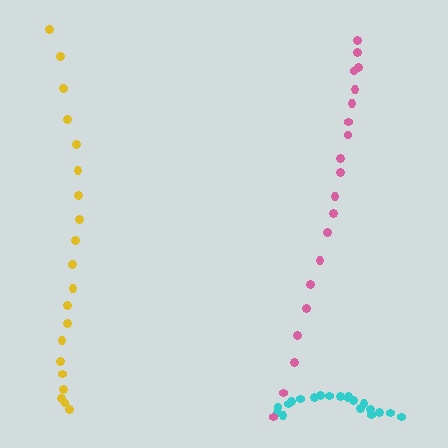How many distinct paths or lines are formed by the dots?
There are 3 distinct paths.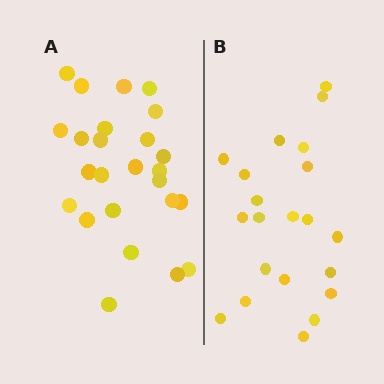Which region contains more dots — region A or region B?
Region A (the left region) has more dots.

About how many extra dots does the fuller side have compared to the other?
Region A has about 4 more dots than region B.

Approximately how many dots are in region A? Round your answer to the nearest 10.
About 20 dots. (The exact count is 25, which rounds to 20.)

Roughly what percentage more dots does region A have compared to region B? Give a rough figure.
About 20% more.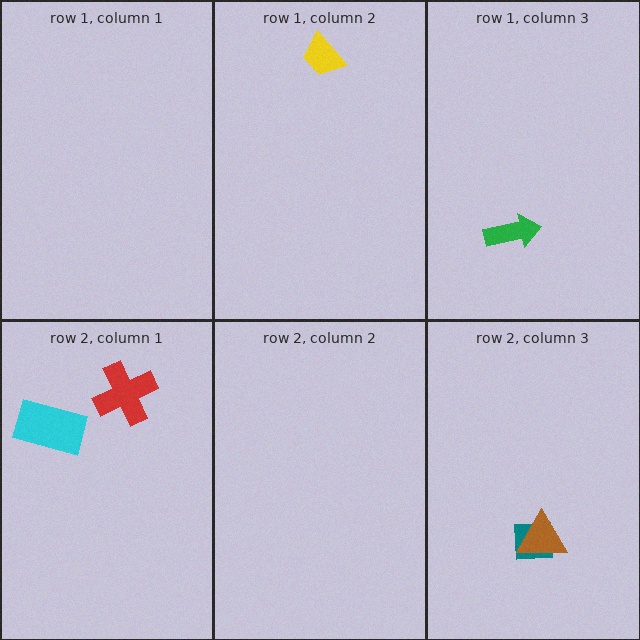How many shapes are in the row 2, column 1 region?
2.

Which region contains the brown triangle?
The row 2, column 3 region.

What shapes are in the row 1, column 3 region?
The green arrow.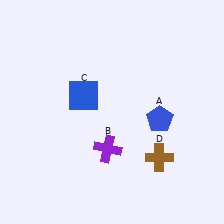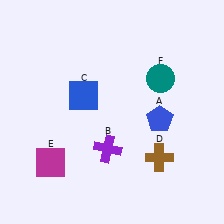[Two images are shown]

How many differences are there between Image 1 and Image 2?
There are 2 differences between the two images.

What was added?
A magenta square (E), a teal circle (F) were added in Image 2.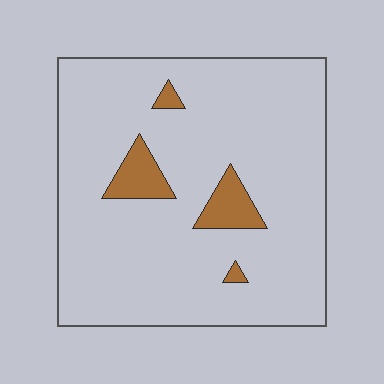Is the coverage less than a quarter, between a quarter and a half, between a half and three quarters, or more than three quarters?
Less than a quarter.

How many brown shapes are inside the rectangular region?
4.